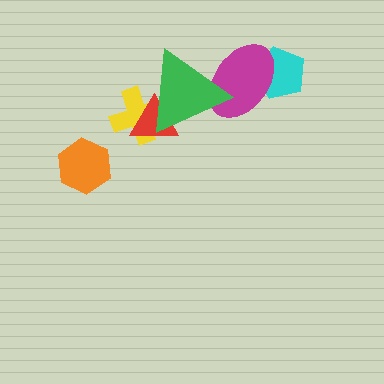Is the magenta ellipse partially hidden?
Yes, it is partially covered by another shape.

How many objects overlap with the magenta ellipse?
2 objects overlap with the magenta ellipse.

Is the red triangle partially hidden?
Yes, it is partially covered by another shape.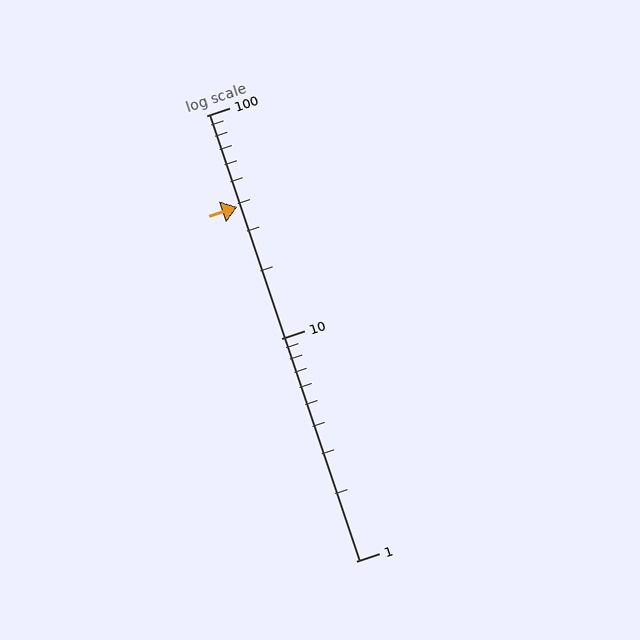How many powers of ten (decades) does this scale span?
The scale spans 2 decades, from 1 to 100.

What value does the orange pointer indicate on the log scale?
The pointer indicates approximately 39.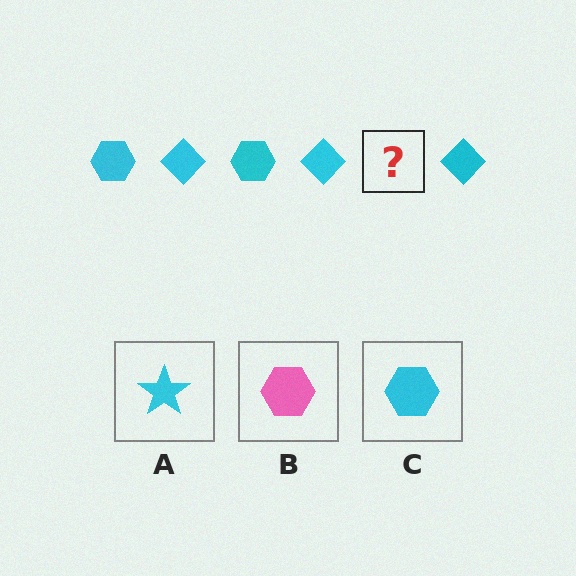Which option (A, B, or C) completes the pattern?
C.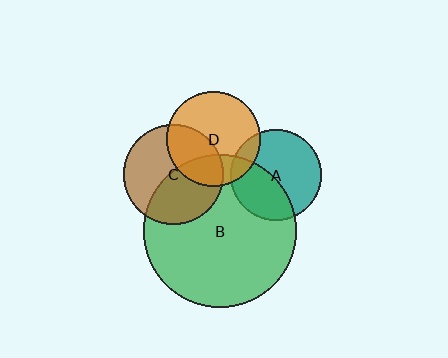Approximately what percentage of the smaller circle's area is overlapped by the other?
Approximately 35%.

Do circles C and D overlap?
Yes.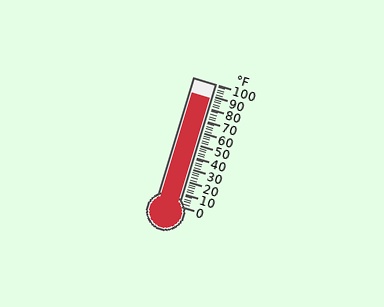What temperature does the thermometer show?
The thermometer shows approximately 88°F.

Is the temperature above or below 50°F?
The temperature is above 50°F.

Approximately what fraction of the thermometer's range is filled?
The thermometer is filled to approximately 90% of its range.